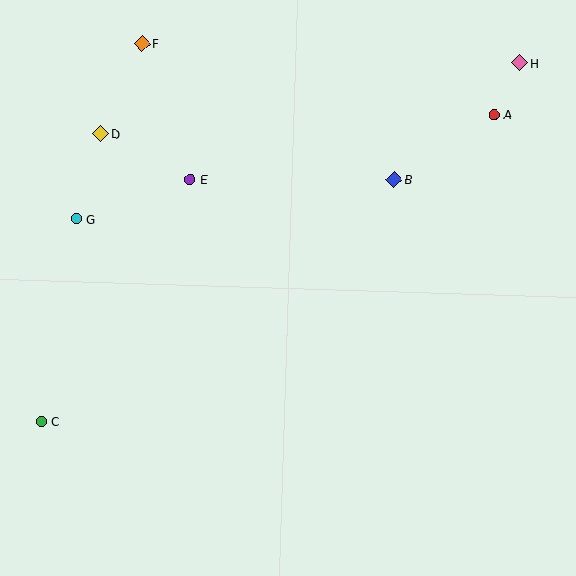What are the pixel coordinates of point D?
Point D is at (101, 134).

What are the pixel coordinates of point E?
Point E is at (190, 180).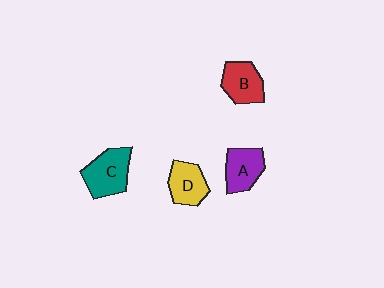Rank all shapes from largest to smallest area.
From largest to smallest: C (teal), B (red), A (purple), D (yellow).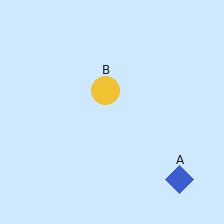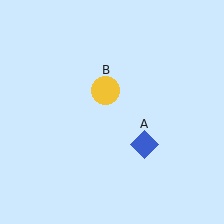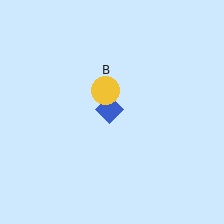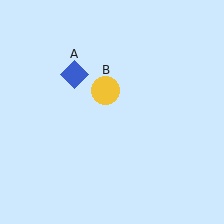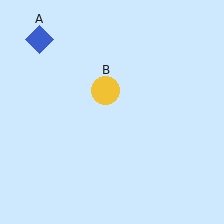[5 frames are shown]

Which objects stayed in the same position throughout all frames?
Yellow circle (object B) remained stationary.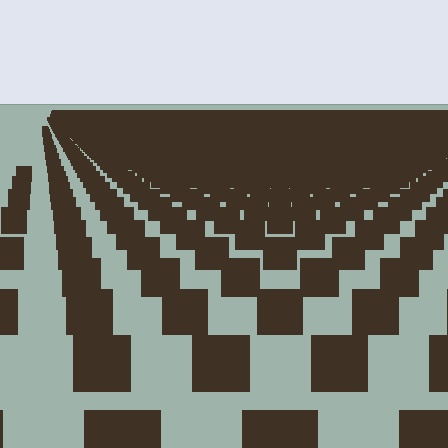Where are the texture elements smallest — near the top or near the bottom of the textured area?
Near the top.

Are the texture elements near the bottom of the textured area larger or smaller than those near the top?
Larger. Near the bottom, elements are closer to the viewer and appear at a bigger on-screen size.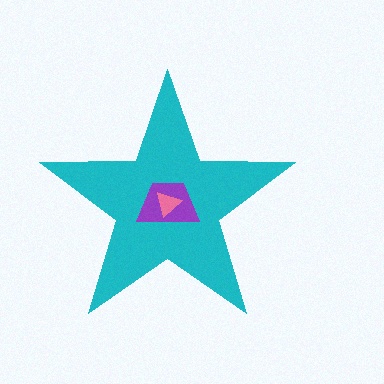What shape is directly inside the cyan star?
The purple trapezoid.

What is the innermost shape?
The pink triangle.